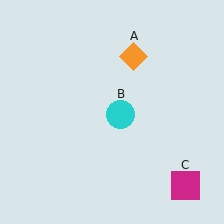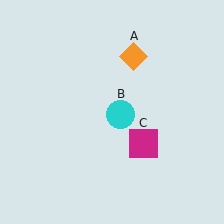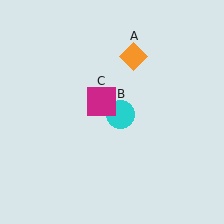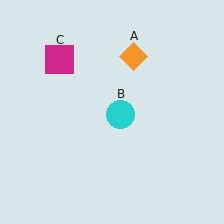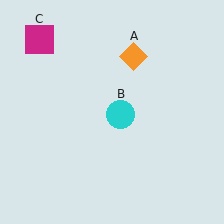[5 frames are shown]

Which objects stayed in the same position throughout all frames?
Orange diamond (object A) and cyan circle (object B) remained stationary.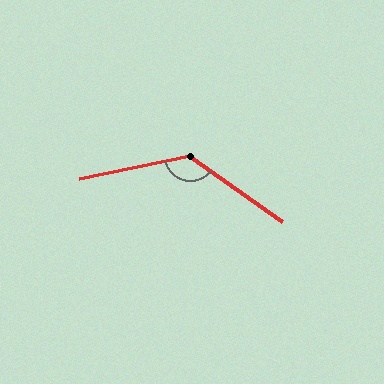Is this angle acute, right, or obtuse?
It is obtuse.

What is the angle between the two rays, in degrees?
Approximately 133 degrees.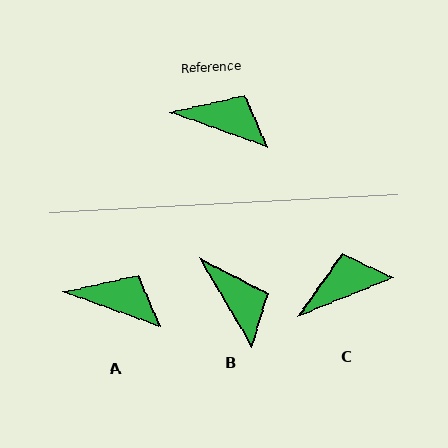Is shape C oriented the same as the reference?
No, it is off by about 42 degrees.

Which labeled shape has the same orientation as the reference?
A.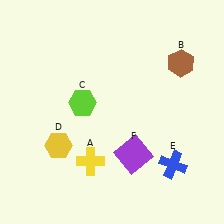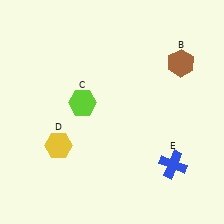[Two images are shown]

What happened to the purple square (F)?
The purple square (F) was removed in Image 2. It was in the bottom-right area of Image 1.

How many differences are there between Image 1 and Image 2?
There are 2 differences between the two images.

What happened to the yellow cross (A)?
The yellow cross (A) was removed in Image 2. It was in the bottom-left area of Image 1.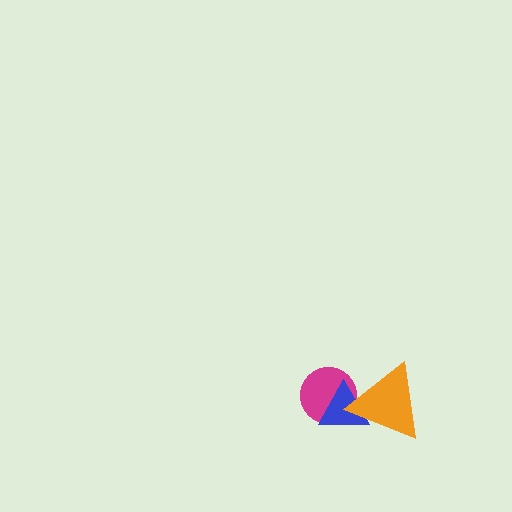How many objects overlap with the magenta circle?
2 objects overlap with the magenta circle.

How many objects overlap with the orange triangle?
2 objects overlap with the orange triangle.